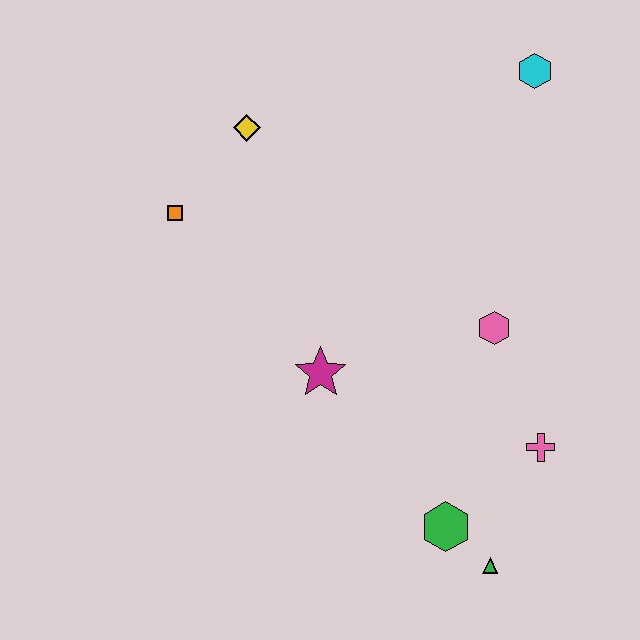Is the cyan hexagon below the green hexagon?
No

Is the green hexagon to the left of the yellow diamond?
No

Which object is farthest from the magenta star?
The cyan hexagon is farthest from the magenta star.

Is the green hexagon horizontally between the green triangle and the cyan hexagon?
No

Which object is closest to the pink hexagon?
The pink cross is closest to the pink hexagon.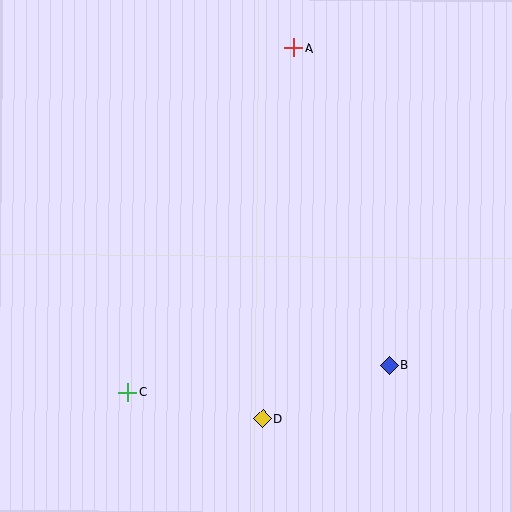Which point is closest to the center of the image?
Point D at (262, 419) is closest to the center.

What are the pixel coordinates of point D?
Point D is at (262, 419).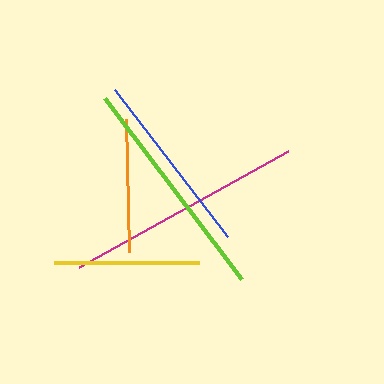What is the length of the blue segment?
The blue segment is approximately 185 pixels long.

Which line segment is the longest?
The magenta line is the longest at approximately 239 pixels.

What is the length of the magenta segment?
The magenta segment is approximately 239 pixels long.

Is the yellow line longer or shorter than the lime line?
The lime line is longer than the yellow line.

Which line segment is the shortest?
The orange line is the shortest at approximately 133 pixels.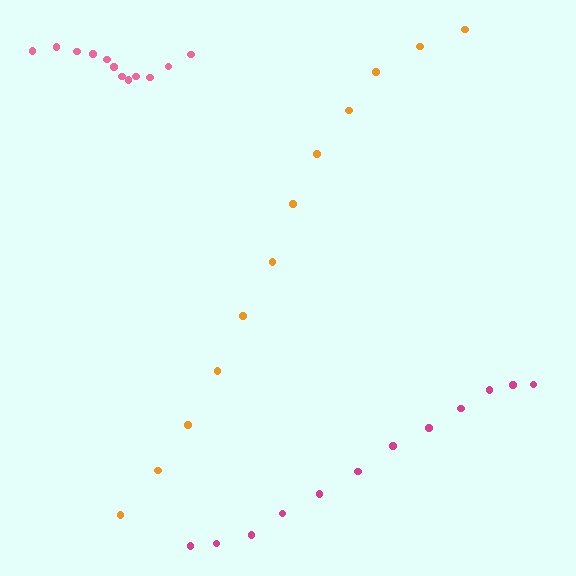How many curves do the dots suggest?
There are 3 distinct paths.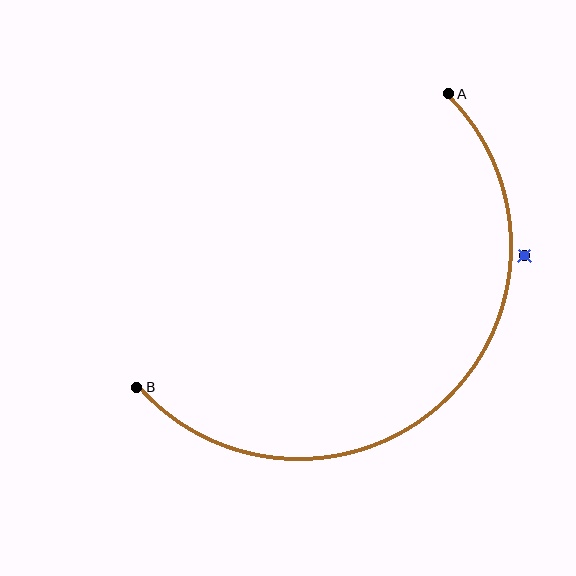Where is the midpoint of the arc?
The arc midpoint is the point on the curve farthest from the straight line joining A and B. It sits below and to the right of that line.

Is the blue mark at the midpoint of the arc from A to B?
No — the blue mark does not lie on the arc at all. It sits slightly outside the curve.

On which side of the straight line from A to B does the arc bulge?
The arc bulges below and to the right of the straight line connecting A and B.